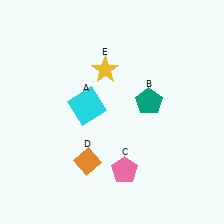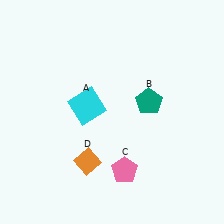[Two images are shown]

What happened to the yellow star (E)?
The yellow star (E) was removed in Image 2. It was in the top-left area of Image 1.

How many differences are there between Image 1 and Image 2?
There is 1 difference between the two images.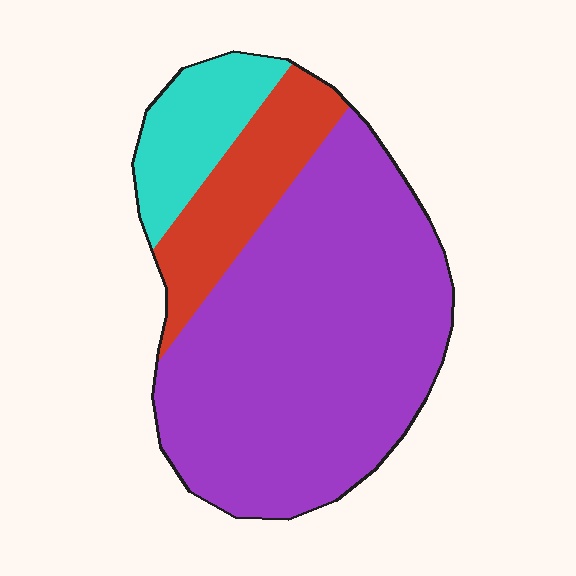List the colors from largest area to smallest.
From largest to smallest: purple, red, cyan.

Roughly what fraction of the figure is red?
Red covers around 15% of the figure.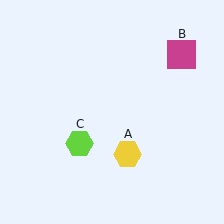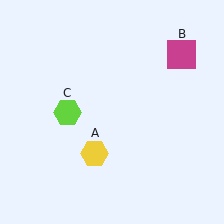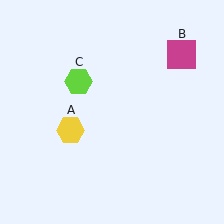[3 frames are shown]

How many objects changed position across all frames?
2 objects changed position: yellow hexagon (object A), lime hexagon (object C).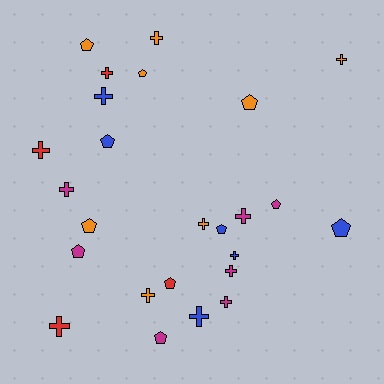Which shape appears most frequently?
Cross, with 14 objects.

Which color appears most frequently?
Orange, with 8 objects.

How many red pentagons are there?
There is 1 red pentagon.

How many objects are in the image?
There are 25 objects.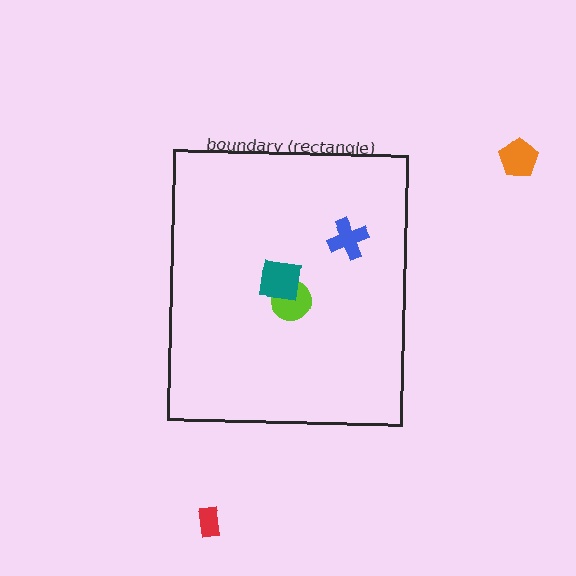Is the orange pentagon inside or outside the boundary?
Outside.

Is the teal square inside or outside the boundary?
Inside.